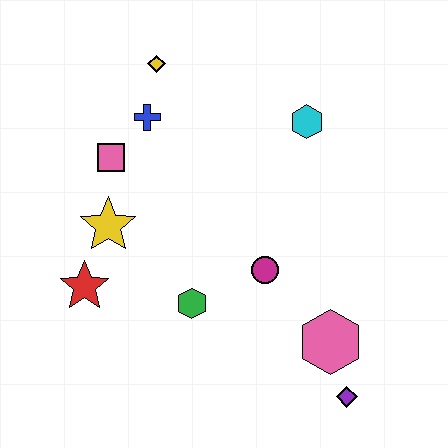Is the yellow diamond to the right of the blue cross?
Yes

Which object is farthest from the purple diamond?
The yellow diamond is farthest from the purple diamond.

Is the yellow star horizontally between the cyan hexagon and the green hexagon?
No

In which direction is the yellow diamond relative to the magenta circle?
The yellow diamond is above the magenta circle.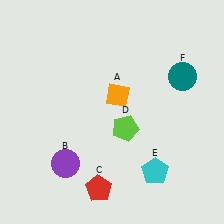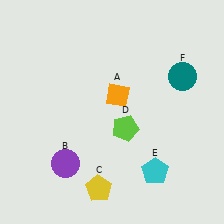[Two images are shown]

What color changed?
The pentagon (C) changed from red in Image 1 to yellow in Image 2.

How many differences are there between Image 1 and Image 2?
There is 1 difference between the two images.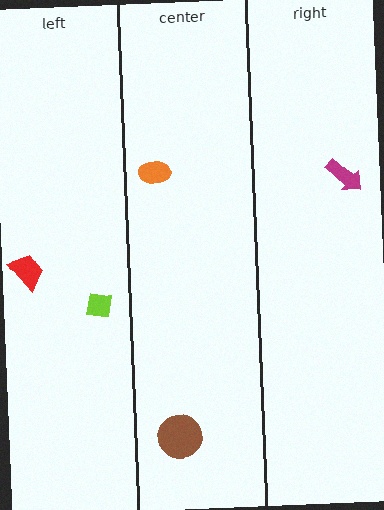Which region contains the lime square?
The left region.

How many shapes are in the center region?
2.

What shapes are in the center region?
The brown circle, the orange ellipse.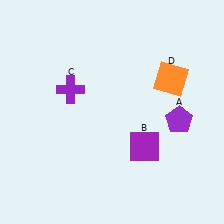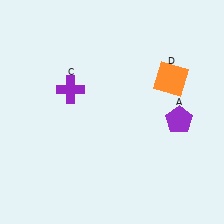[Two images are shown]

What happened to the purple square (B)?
The purple square (B) was removed in Image 2. It was in the bottom-right area of Image 1.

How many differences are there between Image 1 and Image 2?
There is 1 difference between the two images.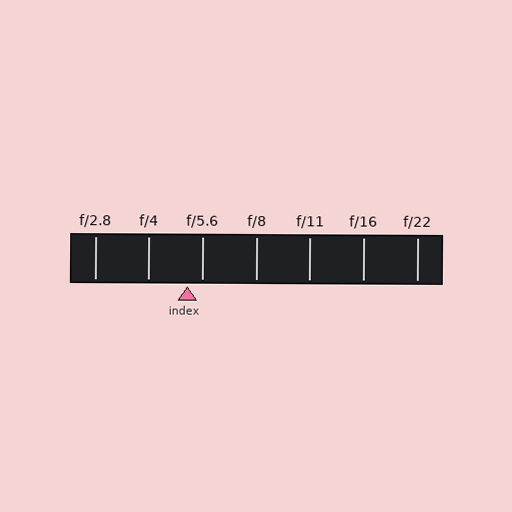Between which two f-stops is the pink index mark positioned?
The index mark is between f/4 and f/5.6.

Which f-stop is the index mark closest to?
The index mark is closest to f/5.6.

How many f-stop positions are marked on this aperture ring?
There are 7 f-stop positions marked.